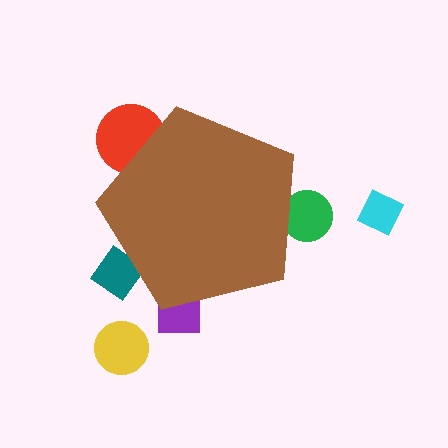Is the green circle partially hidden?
Yes, the green circle is partially hidden behind the brown pentagon.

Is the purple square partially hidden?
Yes, the purple square is partially hidden behind the brown pentagon.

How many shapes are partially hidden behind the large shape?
4 shapes are partially hidden.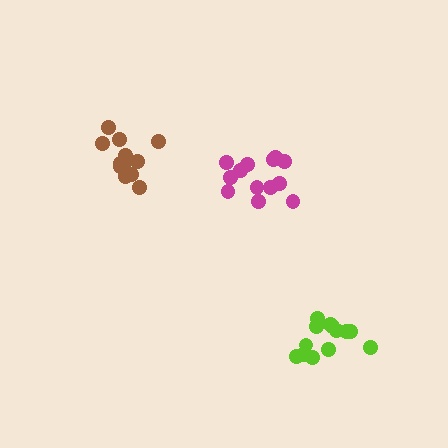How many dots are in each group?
Group 1: 12 dots, Group 2: 13 dots, Group 3: 13 dots (38 total).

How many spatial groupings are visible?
There are 3 spatial groupings.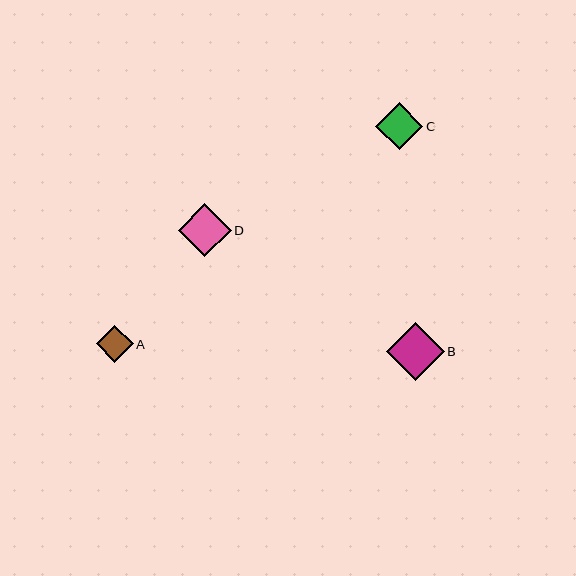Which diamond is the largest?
Diamond B is the largest with a size of approximately 58 pixels.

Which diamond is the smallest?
Diamond A is the smallest with a size of approximately 37 pixels.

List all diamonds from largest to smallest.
From largest to smallest: B, D, C, A.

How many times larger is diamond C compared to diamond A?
Diamond C is approximately 1.3 times the size of diamond A.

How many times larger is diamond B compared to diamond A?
Diamond B is approximately 1.6 times the size of diamond A.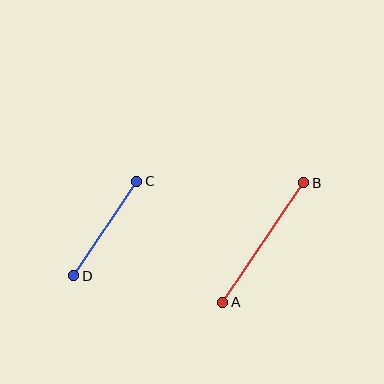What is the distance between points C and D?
The distance is approximately 114 pixels.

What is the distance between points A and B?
The distance is approximately 144 pixels.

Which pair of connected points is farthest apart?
Points A and B are farthest apart.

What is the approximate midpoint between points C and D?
The midpoint is at approximately (105, 228) pixels.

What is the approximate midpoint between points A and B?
The midpoint is at approximately (263, 243) pixels.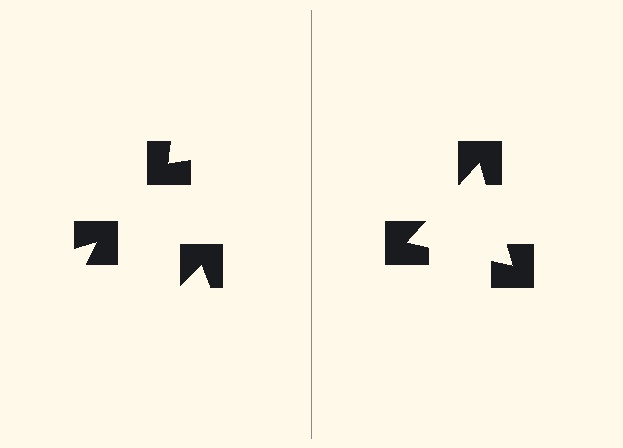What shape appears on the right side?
An illusory triangle.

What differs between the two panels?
The notched squares are positioned identically on both sides; only the wedge orientations differ. On the right they align to a triangle; on the left they are misaligned.